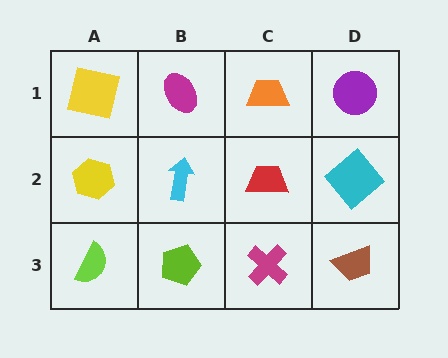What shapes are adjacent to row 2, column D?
A purple circle (row 1, column D), a brown trapezoid (row 3, column D), a red trapezoid (row 2, column C).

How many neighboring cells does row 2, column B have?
4.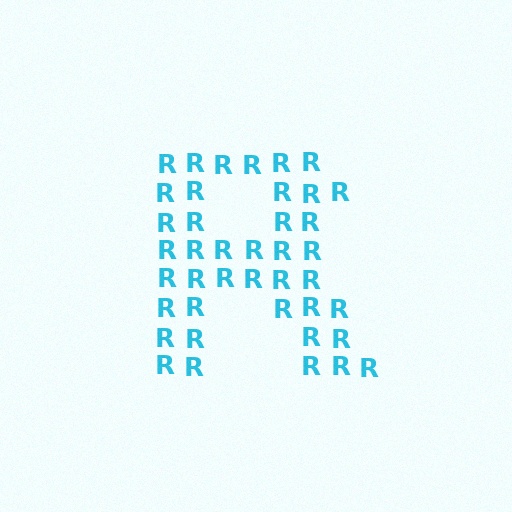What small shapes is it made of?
It is made of small letter R's.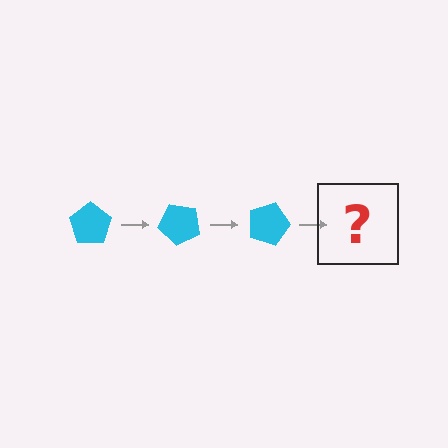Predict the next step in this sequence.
The next step is a cyan pentagon rotated 135 degrees.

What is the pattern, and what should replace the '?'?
The pattern is that the pentagon rotates 45 degrees each step. The '?' should be a cyan pentagon rotated 135 degrees.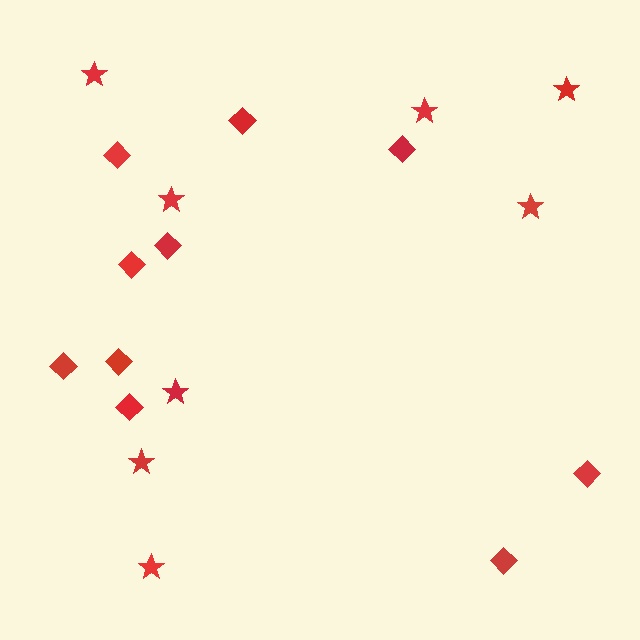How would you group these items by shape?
There are 2 groups: one group of stars (8) and one group of diamonds (10).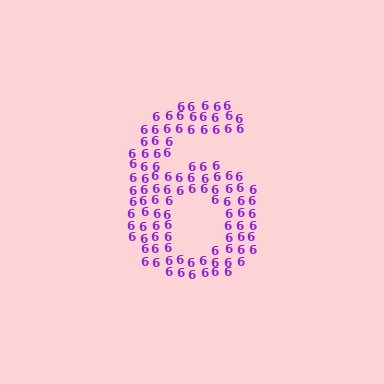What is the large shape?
The large shape is the digit 6.